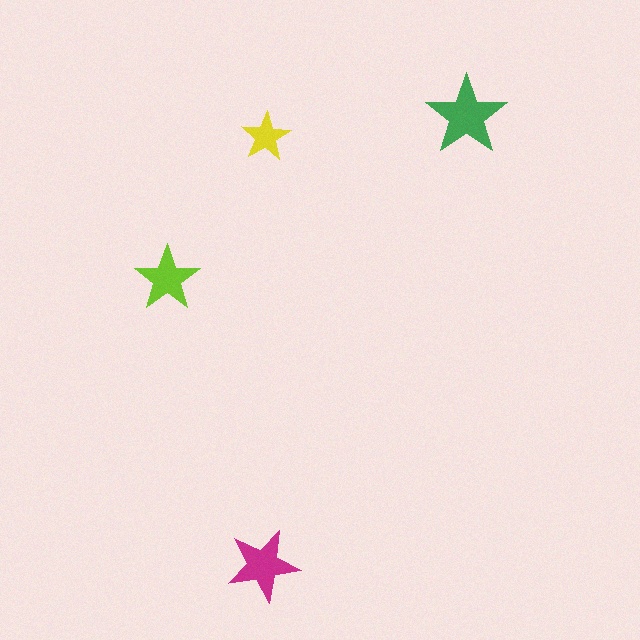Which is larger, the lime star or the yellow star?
The lime one.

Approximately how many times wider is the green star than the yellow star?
About 1.5 times wider.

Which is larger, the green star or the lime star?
The green one.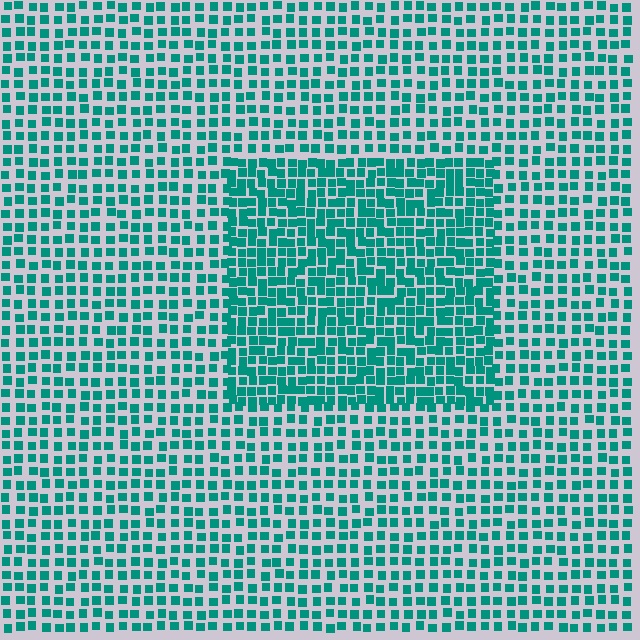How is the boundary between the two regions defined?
The boundary is defined by a change in element density (approximately 1.7x ratio). All elements are the same color, size, and shape.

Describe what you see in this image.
The image contains small teal elements arranged at two different densities. A rectangle-shaped region is visible where the elements are more densely packed than the surrounding area.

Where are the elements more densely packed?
The elements are more densely packed inside the rectangle boundary.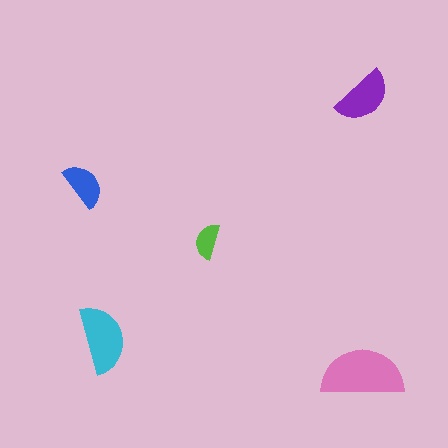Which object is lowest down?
The pink semicircle is bottommost.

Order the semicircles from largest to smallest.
the pink one, the cyan one, the purple one, the blue one, the lime one.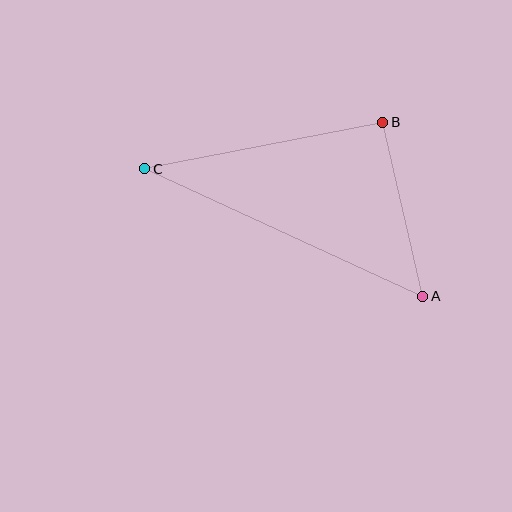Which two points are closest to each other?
Points A and B are closest to each other.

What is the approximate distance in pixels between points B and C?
The distance between B and C is approximately 243 pixels.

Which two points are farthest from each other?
Points A and C are farthest from each other.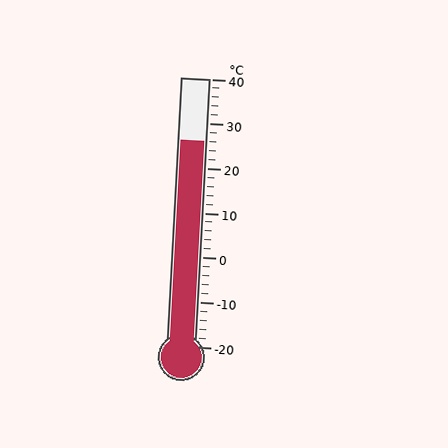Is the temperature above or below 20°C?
The temperature is above 20°C.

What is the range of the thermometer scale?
The thermometer scale ranges from -20°C to 40°C.